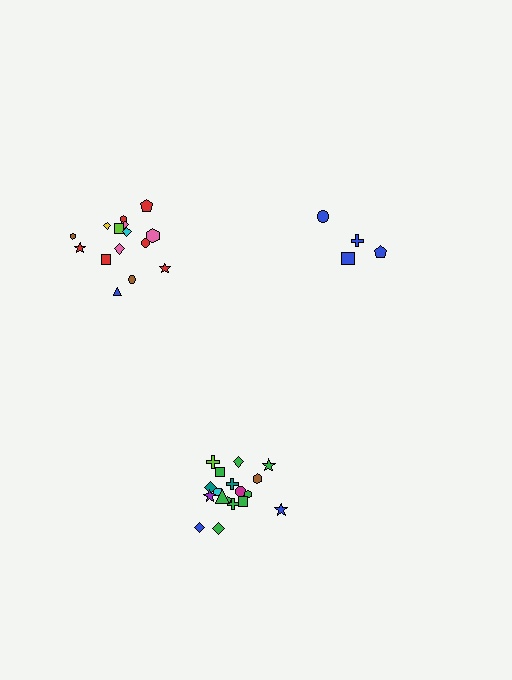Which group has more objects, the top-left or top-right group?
The top-left group.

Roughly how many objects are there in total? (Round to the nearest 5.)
Roughly 35 objects in total.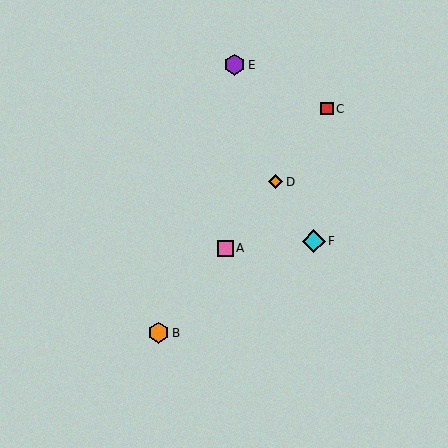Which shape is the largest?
The cyan diamond (labeled F) is the largest.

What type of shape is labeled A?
Shape A is a pink square.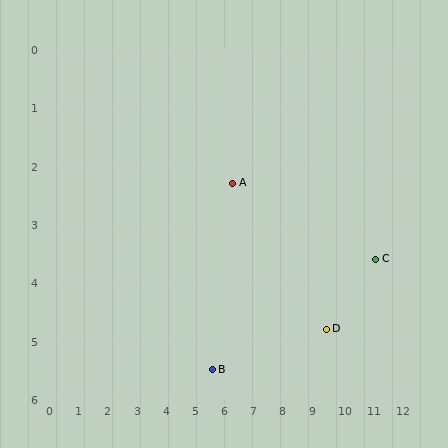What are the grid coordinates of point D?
Point D is at approximately (9.5, 4.8).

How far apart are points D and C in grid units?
Points D and C are about 2.1 grid units apart.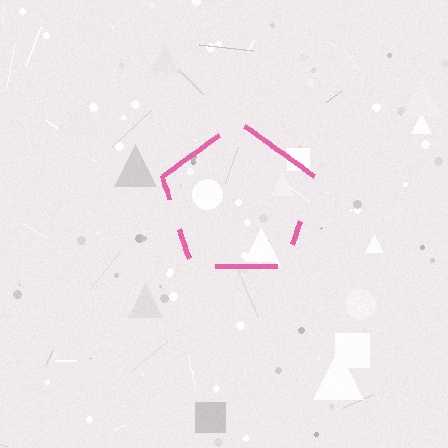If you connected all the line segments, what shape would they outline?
They would outline a pentagon.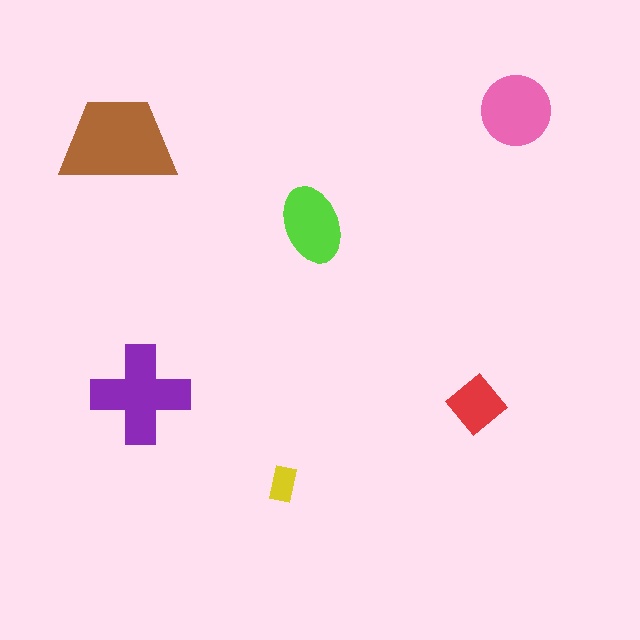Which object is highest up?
The pink circle is topmost.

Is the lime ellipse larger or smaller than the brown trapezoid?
Smaller.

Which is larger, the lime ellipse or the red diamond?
The lime ellipse.